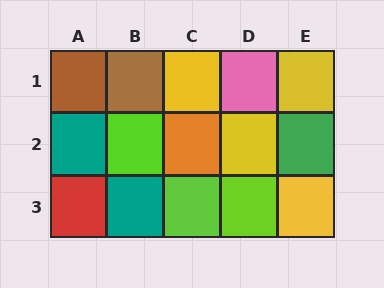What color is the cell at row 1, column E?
Yellow.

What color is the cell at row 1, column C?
Yellow.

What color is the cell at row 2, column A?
Teal.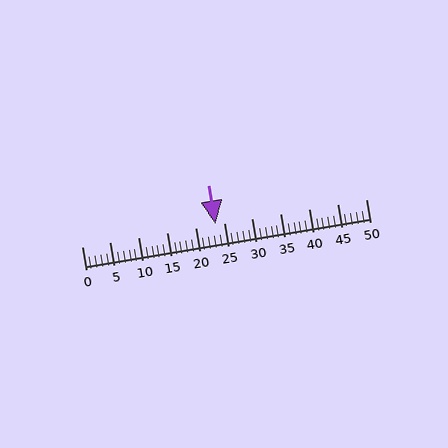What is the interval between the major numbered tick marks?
The major tick marks are spaced 5 units apart.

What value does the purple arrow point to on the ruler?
The purple arrow points to approximately 24.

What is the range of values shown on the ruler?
The ruler shows values from 0 to 50.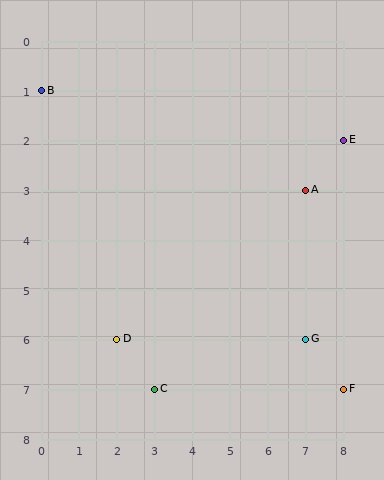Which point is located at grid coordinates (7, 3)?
Point A is at (7, 3).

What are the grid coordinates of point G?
Point G is at grid coordinates (7, 6).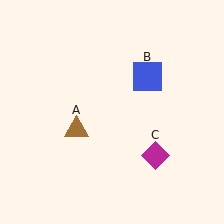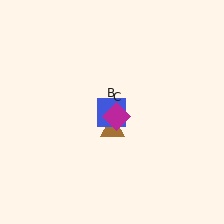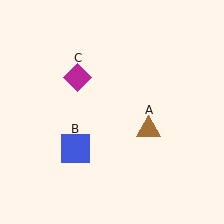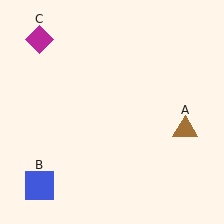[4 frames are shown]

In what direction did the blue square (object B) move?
The blue square (object B) moved down and to the left.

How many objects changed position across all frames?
3 objects changed position: brown triangle (object A), blue square (object B), magenta diamond (object C).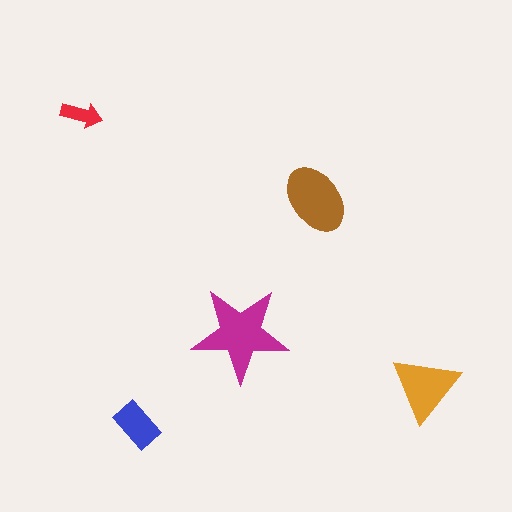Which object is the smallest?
The red arrow.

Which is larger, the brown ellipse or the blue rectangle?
The brown ellipse.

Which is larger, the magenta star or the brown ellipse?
The magenta star.